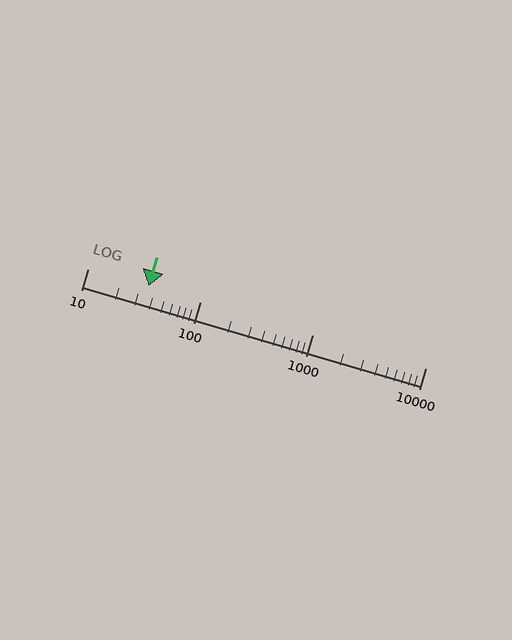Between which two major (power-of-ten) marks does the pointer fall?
The pointer is between 10 and 100.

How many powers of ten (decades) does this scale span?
The scale spans 3 decades, from 10 to 10000.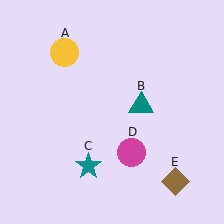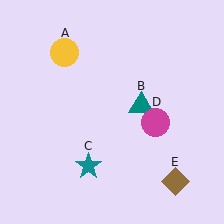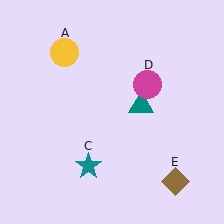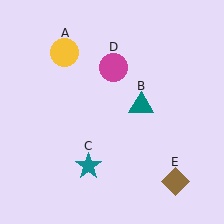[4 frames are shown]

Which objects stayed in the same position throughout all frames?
Yellow circle (object A) and teal triangle (object B) and teal star (object C) and brown diamond (object E) remained stationary.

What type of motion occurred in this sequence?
The magenta circle (object D) rotated counterclockwise around the center of the scene.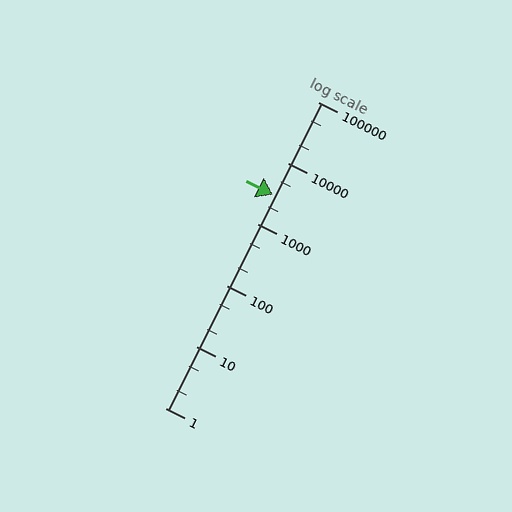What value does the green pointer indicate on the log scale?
The pointer indicates approximately 3100.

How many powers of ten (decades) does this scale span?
The scale spans 5 decades, from 1 to 100000.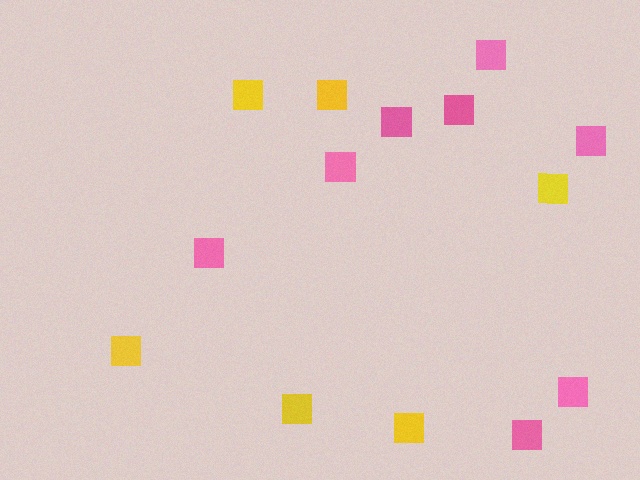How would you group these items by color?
There are 2 groups: one group of yellow squares (6) and one group of pink squares (8).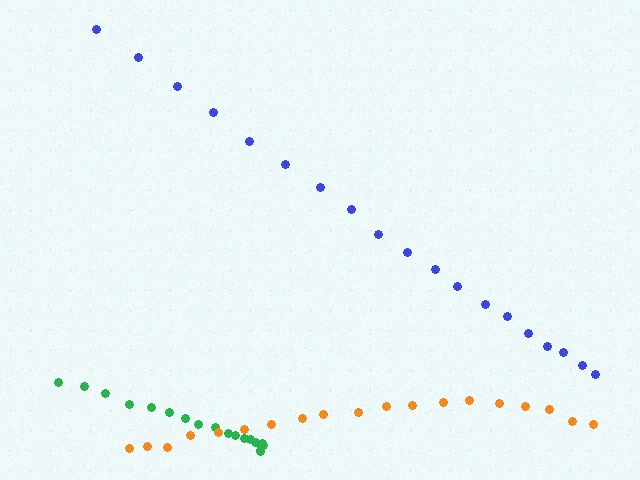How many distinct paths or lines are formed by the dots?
There are 3 distinct paths.